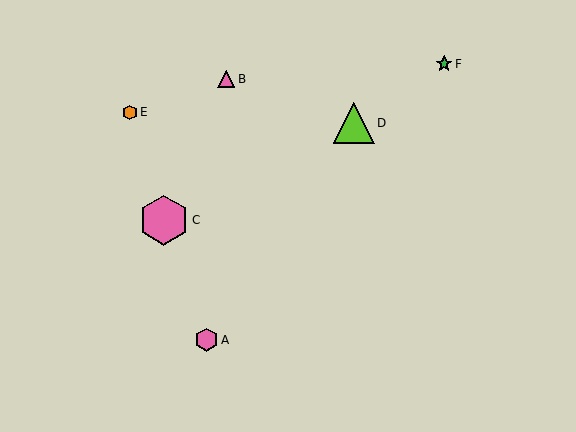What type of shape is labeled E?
Shape E is an orange hexagon.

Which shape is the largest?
The pink hexagon (labeled C) is the largest.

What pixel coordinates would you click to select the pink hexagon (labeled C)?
Click at (164, 220) to select the pink hexagon C.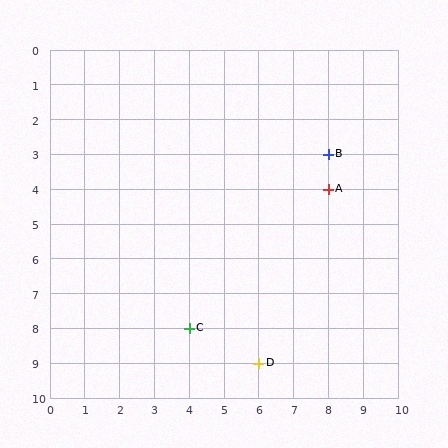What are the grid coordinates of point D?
Point D is at grid coordinates (6, 9).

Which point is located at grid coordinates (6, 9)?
Point D is at (6, 9).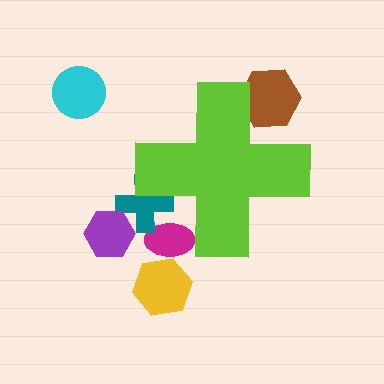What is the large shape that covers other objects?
A lime cross.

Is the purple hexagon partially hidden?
No, the purple hexagon is fully visible.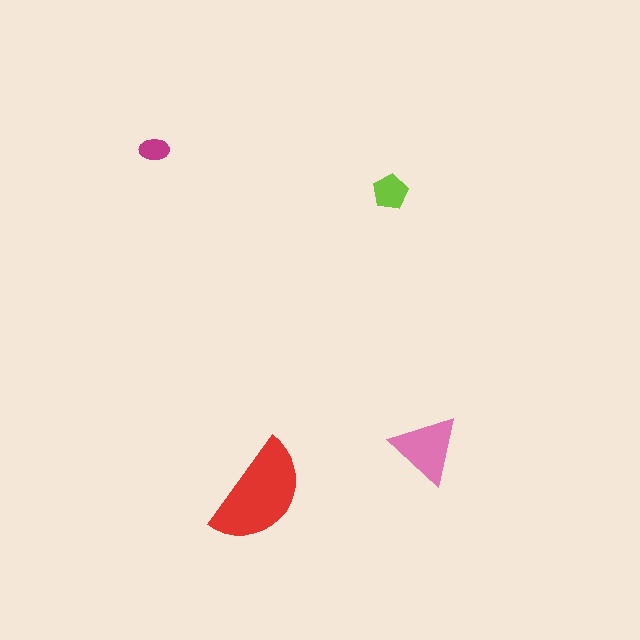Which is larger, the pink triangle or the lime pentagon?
The pink triangle.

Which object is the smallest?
The magenta ellipse.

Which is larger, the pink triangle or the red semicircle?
The red semicircle.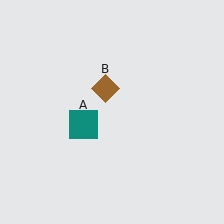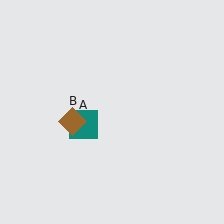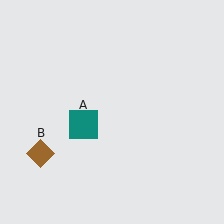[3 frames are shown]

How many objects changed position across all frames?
1 object changed position: brown diamond (object B).